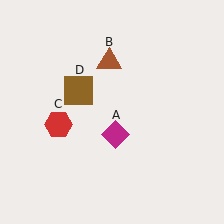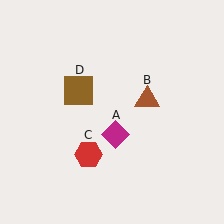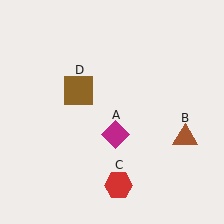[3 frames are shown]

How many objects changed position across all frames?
2 objects changed position: brown triangle (object B), red hexagon (object C).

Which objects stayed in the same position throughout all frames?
Magenta diamond (object A) and brown square (object D) remained stationary.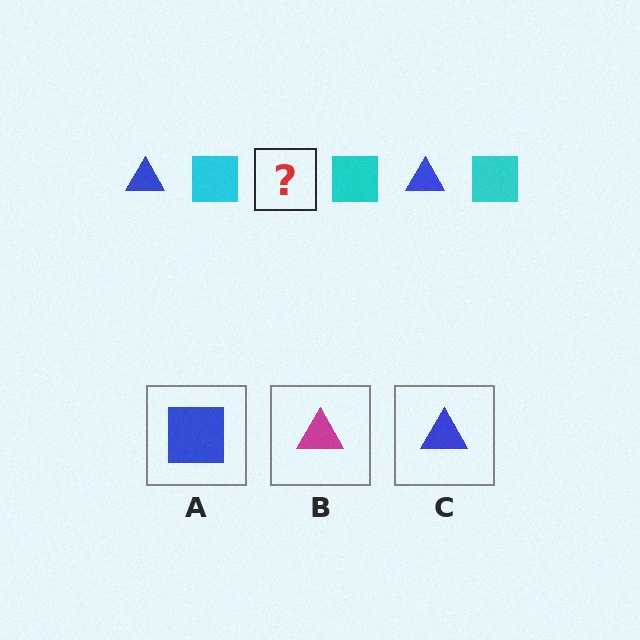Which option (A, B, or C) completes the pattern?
C.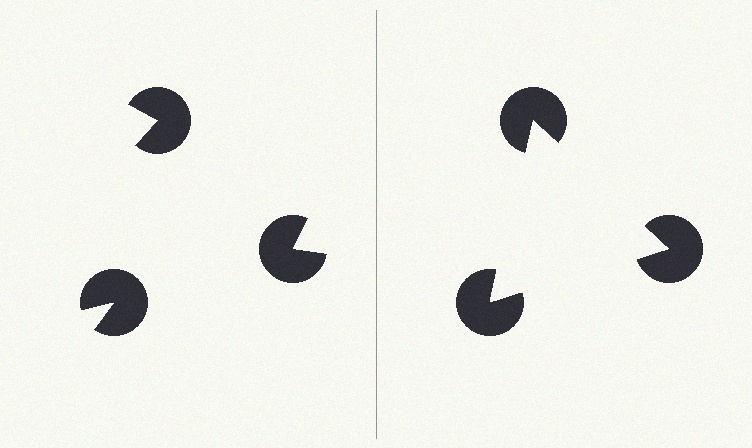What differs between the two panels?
The pac-man discs are positioned identically on both sides; only the wedge orientations differ. On the right they align to a triangle; on the left they are misaligned.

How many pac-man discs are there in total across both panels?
6 — 3 on each side.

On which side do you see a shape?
An illusory triangle appears on the right side. On the left side the wedge cuts are rotated, so no coherent shape forms.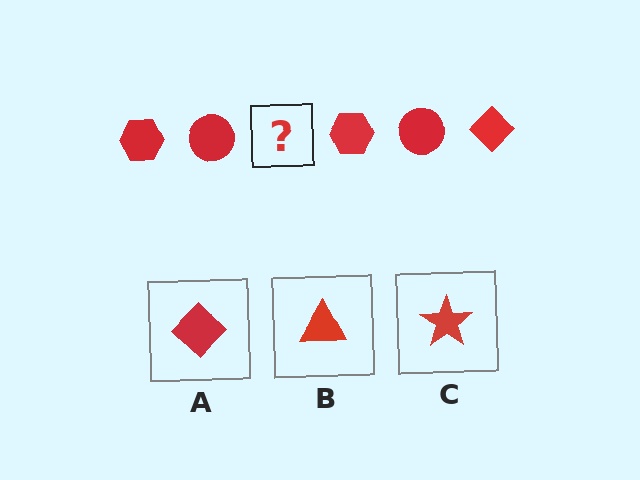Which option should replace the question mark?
Option A.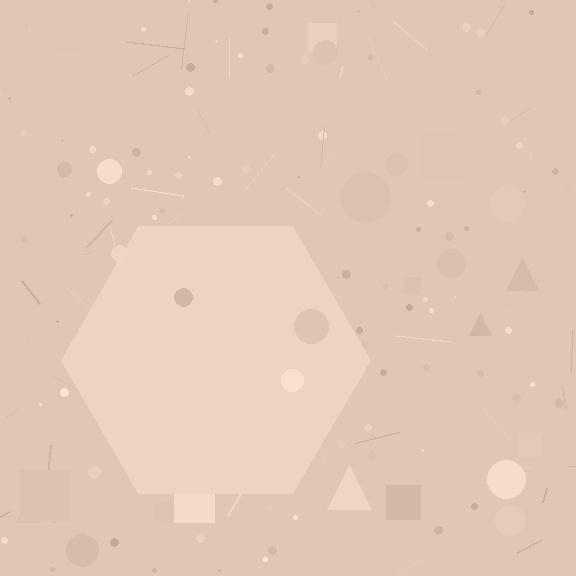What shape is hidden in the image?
A hexagon is hidden in the image.